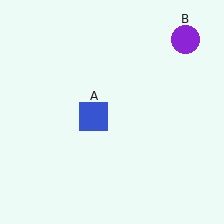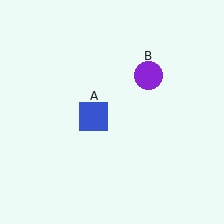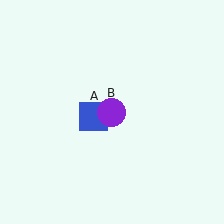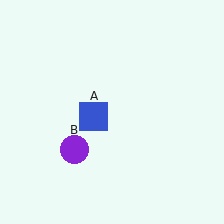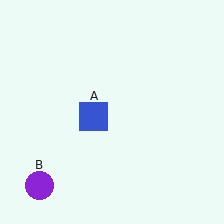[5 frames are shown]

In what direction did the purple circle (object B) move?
The purple circle (object B) moved down and to the left.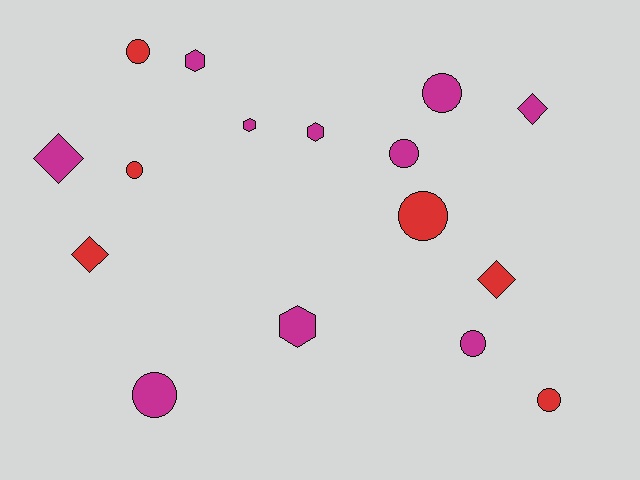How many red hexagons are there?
There are no red hexagons.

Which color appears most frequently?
Magenta, with 10 objects.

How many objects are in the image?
There are 16 objects.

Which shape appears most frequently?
Circle, with 8 objects.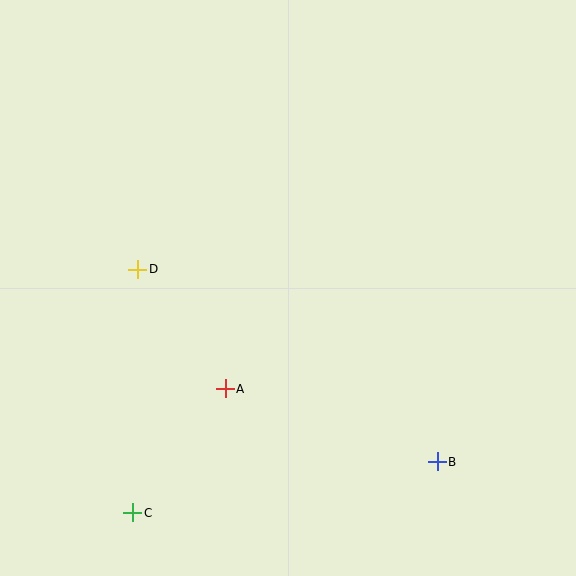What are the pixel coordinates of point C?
Point C is at (133, 513).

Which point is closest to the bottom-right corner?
Point B is closest to the bottom-right corner.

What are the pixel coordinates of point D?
Point D is at (138, 269).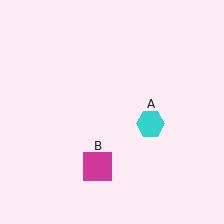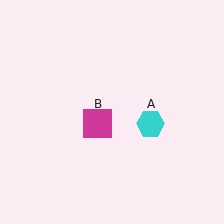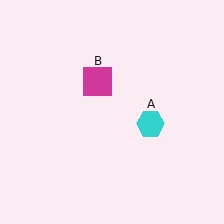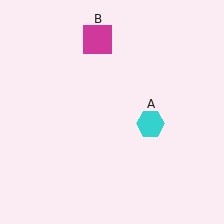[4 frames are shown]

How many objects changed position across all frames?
1 object changed position: magenta square (object B).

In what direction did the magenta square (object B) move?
The magenta square (object B) moved up.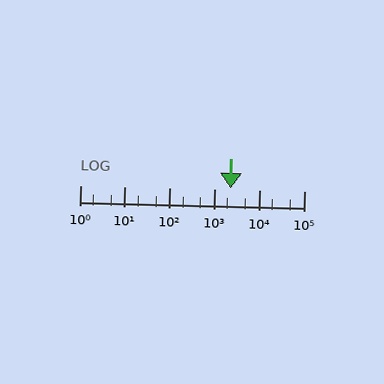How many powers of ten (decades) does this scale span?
The scale spans 5 decades, from 1 to 100000.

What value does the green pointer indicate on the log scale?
The pointer indicates approximately 2300.